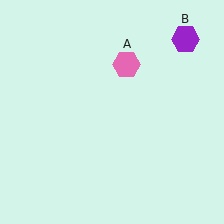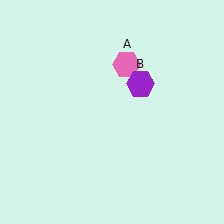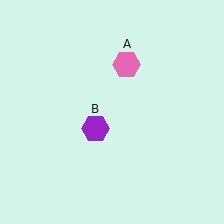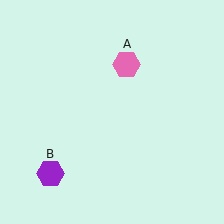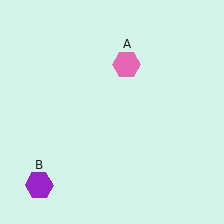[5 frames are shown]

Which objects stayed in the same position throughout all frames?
Pink hexagon (object A) remained stationary.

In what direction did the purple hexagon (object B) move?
The purple hexagon (object B) moved down and to the left.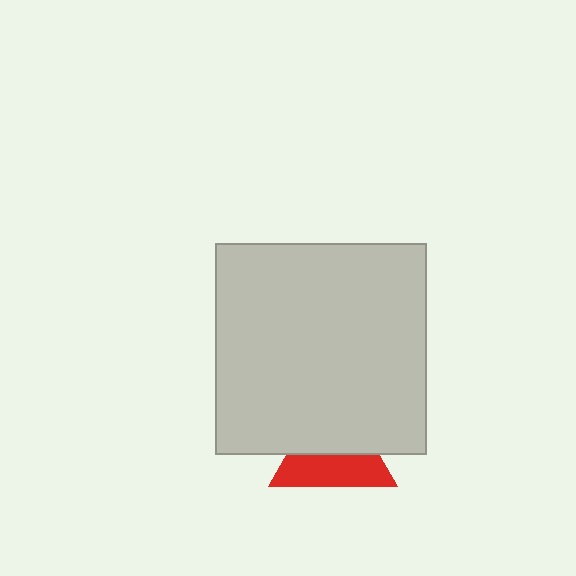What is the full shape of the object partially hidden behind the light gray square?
The partially hidden object is a red triangle.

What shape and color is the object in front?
The object in front is a light gray square.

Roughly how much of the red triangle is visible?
About half of it is visible (roughly 48%).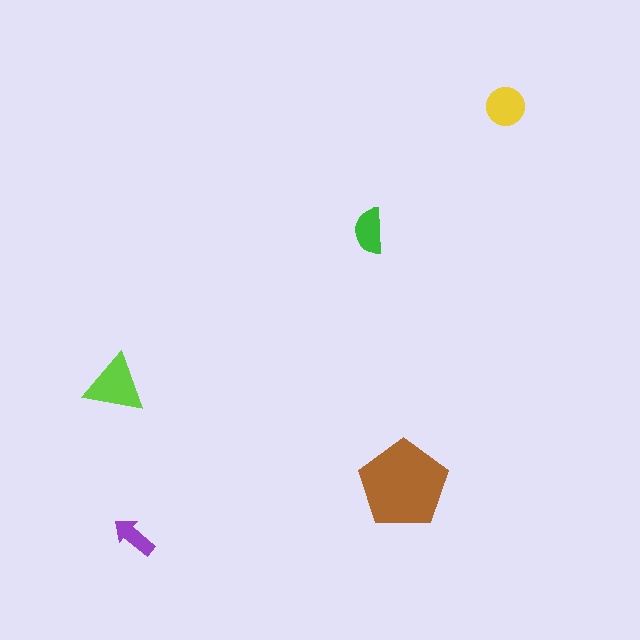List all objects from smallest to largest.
The purple arrow, the green semicircle, the yellow circle, the lime triangle, the brown pentagon.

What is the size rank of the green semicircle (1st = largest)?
4th.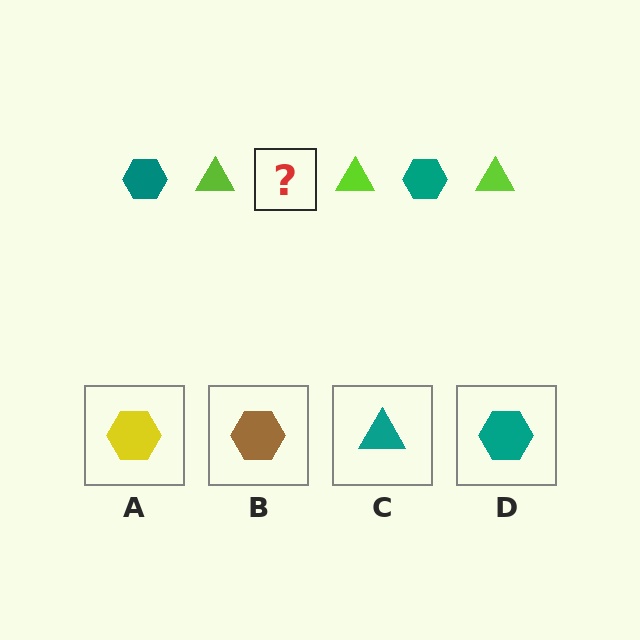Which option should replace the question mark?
Option D.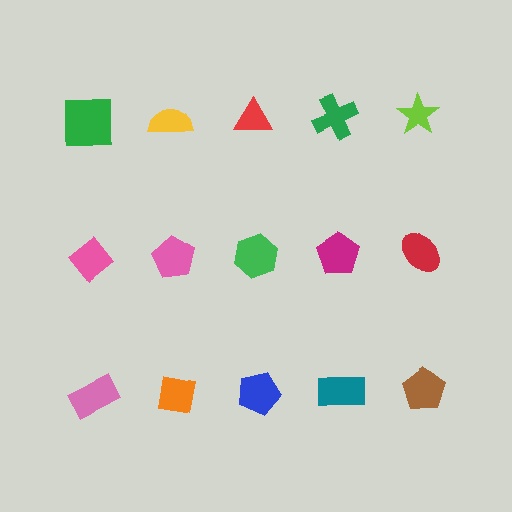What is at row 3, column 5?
A brown pentagon.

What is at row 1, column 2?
A yellow semicircle.